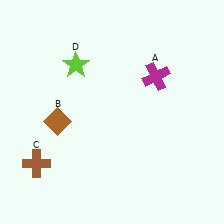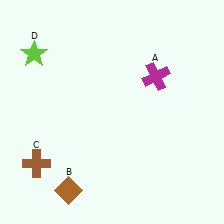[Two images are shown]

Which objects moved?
The objects that moved are: the brown diamond (B), the lime star (D).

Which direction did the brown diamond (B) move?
The brown diamond (B) moved down.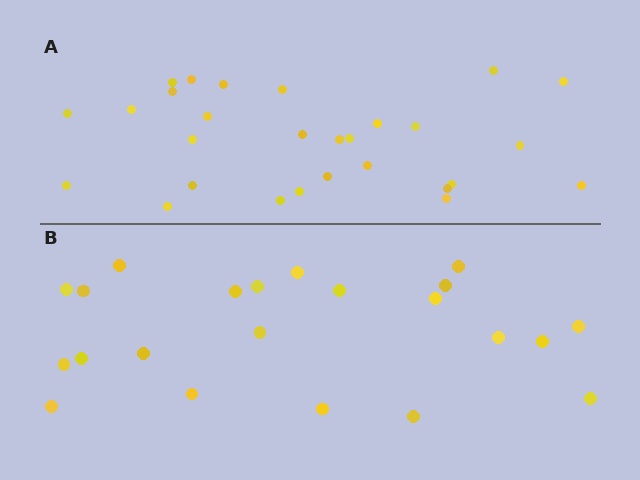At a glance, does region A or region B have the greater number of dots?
Region A (the top region) has more dots.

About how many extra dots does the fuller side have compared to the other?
Region A has about 6 more dots than region B.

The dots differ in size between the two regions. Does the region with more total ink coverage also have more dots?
No. Region B has more total ink coverage because its dots are larger, but region A actually contains more individual dots. Total area can be misleading — the number of items is what matters here.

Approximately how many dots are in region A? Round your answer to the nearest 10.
About 30 dots. (The exact count is 28, which rounds to 30.)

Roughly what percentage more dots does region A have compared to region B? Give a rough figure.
About 25% more.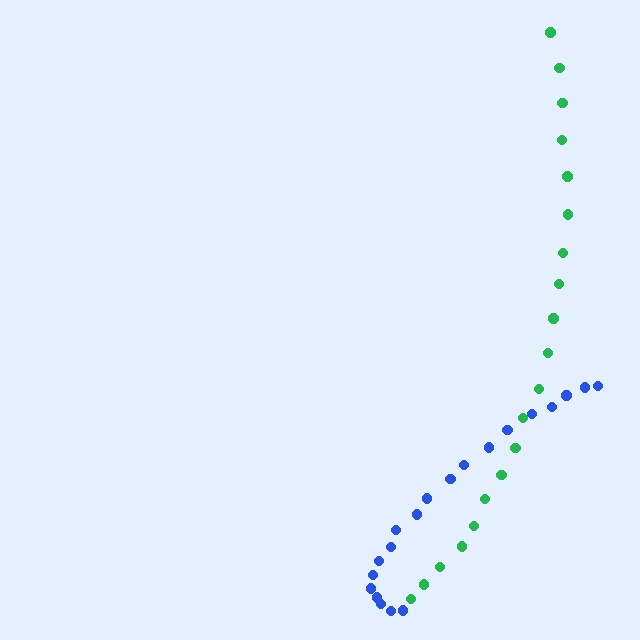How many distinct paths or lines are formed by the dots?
There are 2 distinct paths.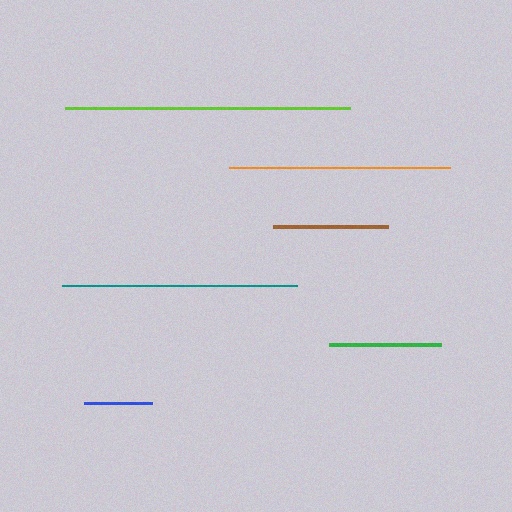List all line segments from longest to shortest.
From longest to shortest: lime, teal, orange, brown, green, blue.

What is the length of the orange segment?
The orange segment is approximately 221 pixels long.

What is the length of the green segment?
The green segment is approximately 111 pixels long.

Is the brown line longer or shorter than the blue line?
The brown line is longer than the blue line.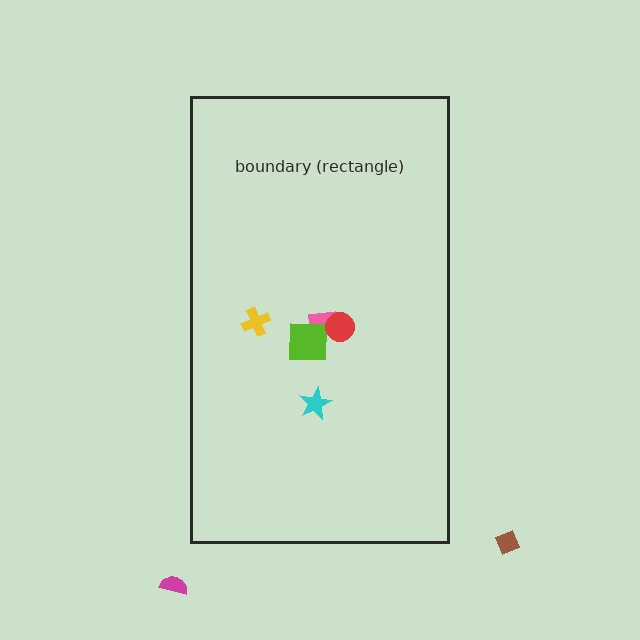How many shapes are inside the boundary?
5 inside, 2 outside.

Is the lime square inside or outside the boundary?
Inside.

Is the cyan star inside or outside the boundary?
Inside.